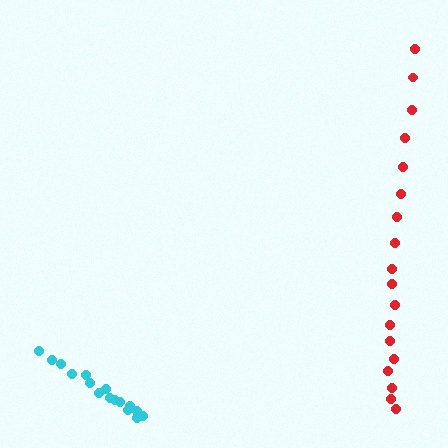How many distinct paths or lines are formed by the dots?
There are 2 distinct paths.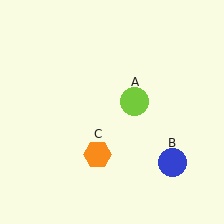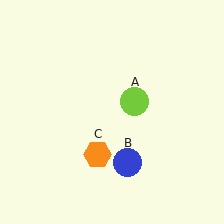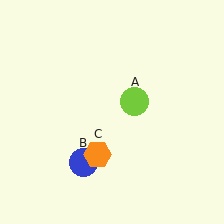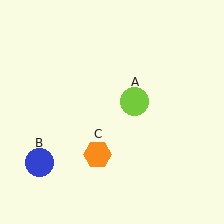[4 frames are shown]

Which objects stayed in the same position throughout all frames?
Lime circle (object A) and orange hexagon (object C) remained stationary.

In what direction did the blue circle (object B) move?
The blue circle (object B) moved left.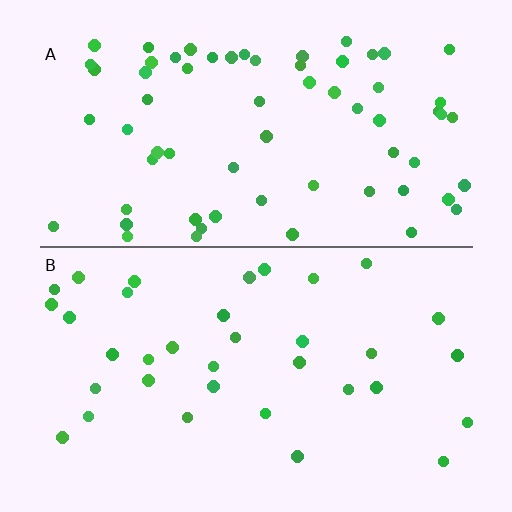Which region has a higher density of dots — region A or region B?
A (the top).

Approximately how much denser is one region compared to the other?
Approximately 1.9× — region A over region B.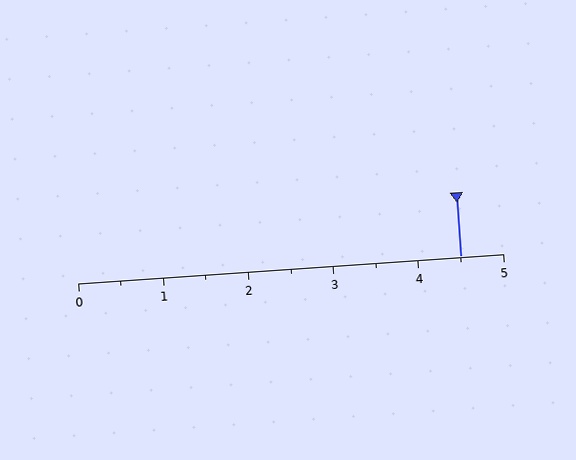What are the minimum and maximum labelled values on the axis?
The axis runs from 0 to 5.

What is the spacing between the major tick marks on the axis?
The major ticks are spaced 1 apart.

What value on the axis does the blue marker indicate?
The marker indicates approximately 4.5.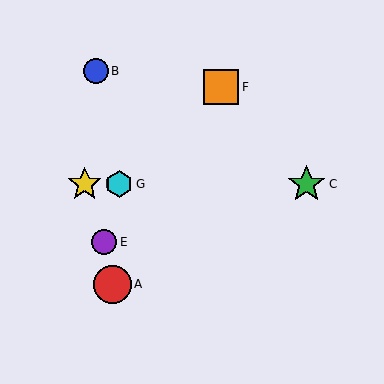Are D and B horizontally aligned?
No, D is at y≈184 and B is at y≈71.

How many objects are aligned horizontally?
3 objects (C, D, G) are aligned horizontally.